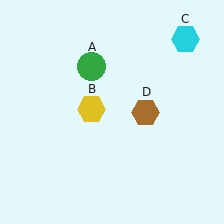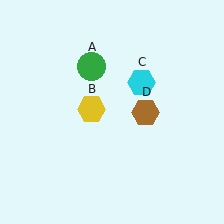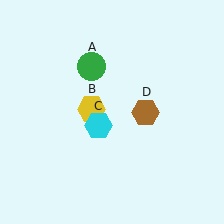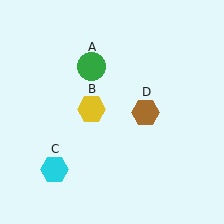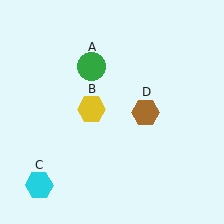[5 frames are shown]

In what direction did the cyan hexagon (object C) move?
The cyan hexagon (object C) moved down and to the left.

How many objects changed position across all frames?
1 object changed position: cyan hexagon (object C).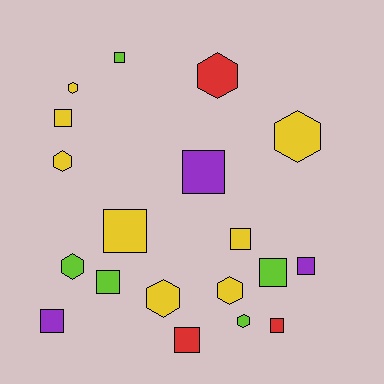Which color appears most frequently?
Yellow, with 8 objects.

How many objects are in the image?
There are 19 objects.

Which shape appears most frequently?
Square, with 11 objects.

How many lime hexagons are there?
There are 2 lime hexagons.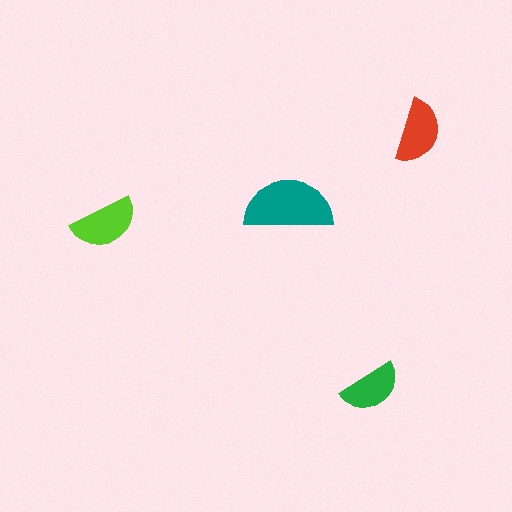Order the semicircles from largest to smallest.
the teal one, the lime one, the red one, the green one.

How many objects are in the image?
There are 4 objects in the image.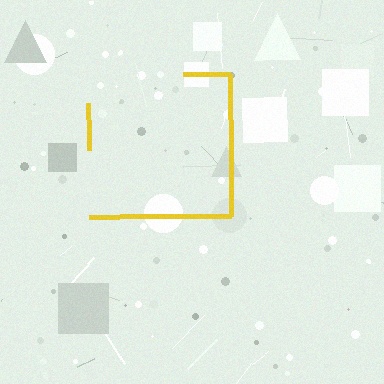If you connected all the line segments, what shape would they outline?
They would outline a square.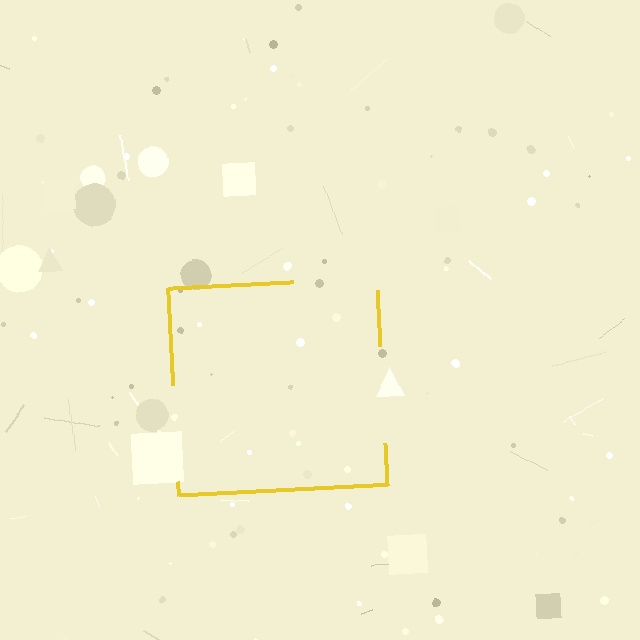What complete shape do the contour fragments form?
The contour fragments form a square.